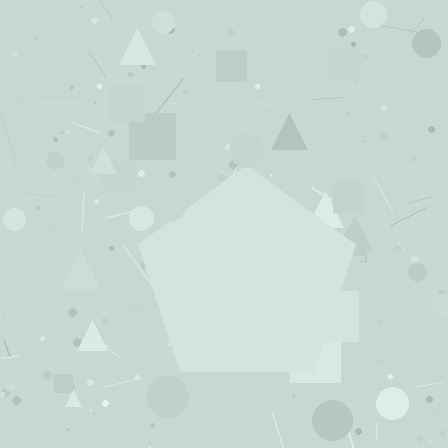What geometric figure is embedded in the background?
A pentagon is embedded in the background.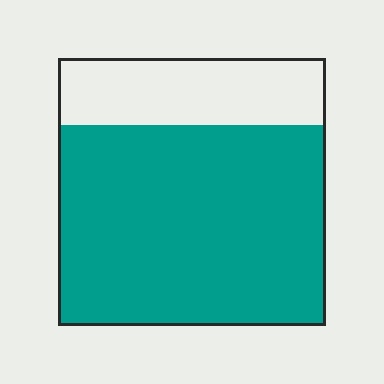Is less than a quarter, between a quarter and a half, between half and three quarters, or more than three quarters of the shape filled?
More than three quarters.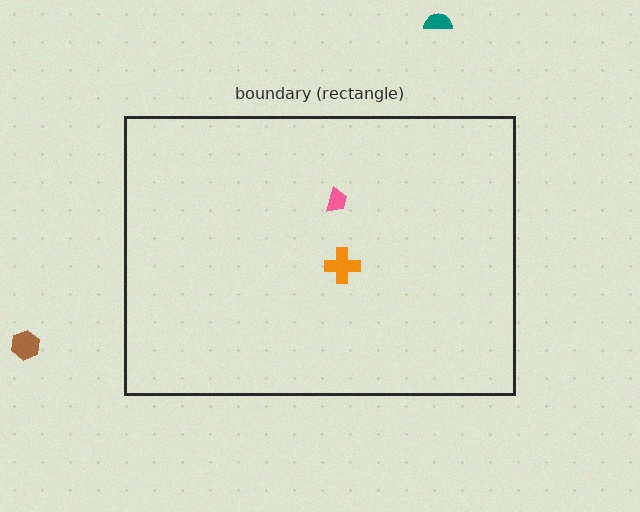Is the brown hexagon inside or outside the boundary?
Outside.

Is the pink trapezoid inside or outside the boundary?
Inside.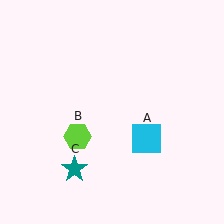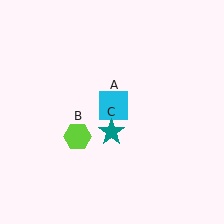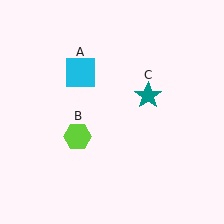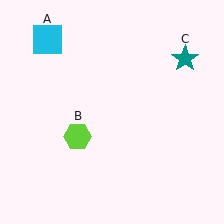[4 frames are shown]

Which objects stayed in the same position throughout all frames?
Lime hexagon (object B) remained stationary.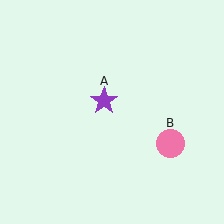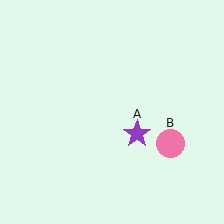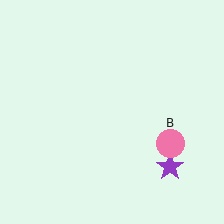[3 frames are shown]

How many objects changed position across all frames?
1 object changed position: purple star (object A).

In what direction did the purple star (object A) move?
The purple star (object A) moved down and to the right.